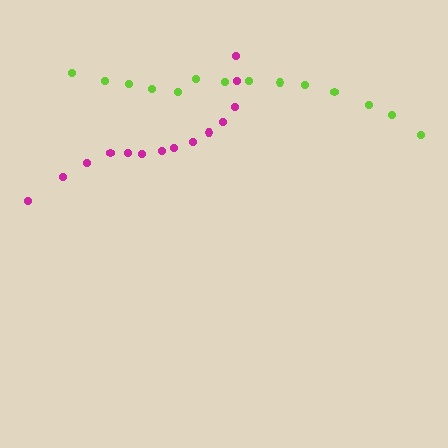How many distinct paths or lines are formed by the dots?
There are 2 distinct paths.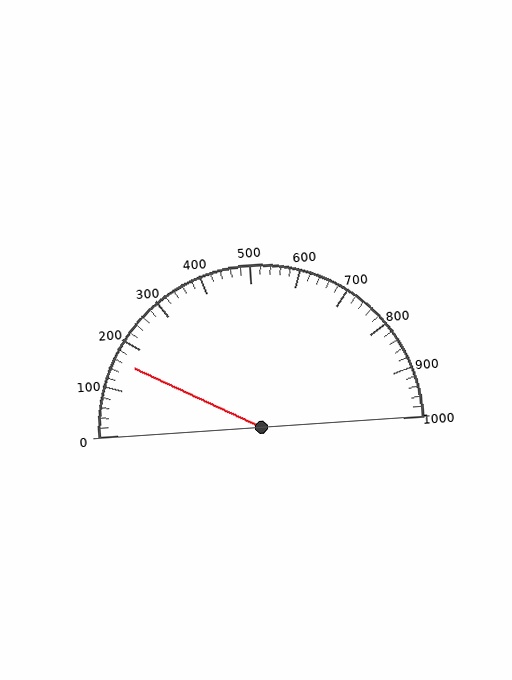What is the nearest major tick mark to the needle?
The nearest major tick mark is 200.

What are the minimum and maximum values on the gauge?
The gauge ranges from 0 to 1000.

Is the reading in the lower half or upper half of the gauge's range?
The reading is in the lower half of the range (0 to 1000).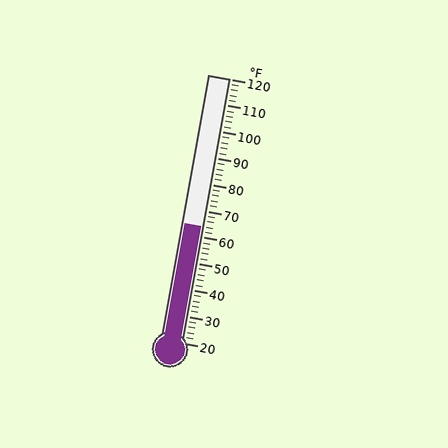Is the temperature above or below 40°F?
The temperature is above 40°F.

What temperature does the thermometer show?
The thermometer shows approximately 64°F.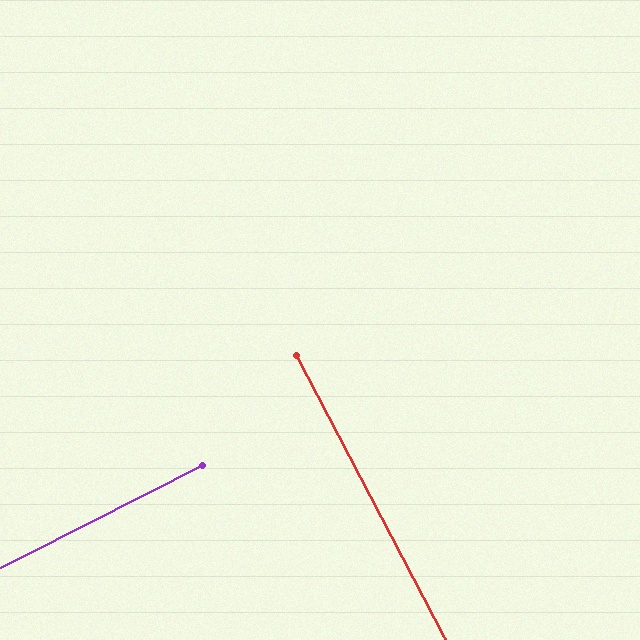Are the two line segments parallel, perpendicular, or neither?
Perpendicular — they meet at approximately 89°.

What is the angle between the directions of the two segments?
Approximately 89 degrees.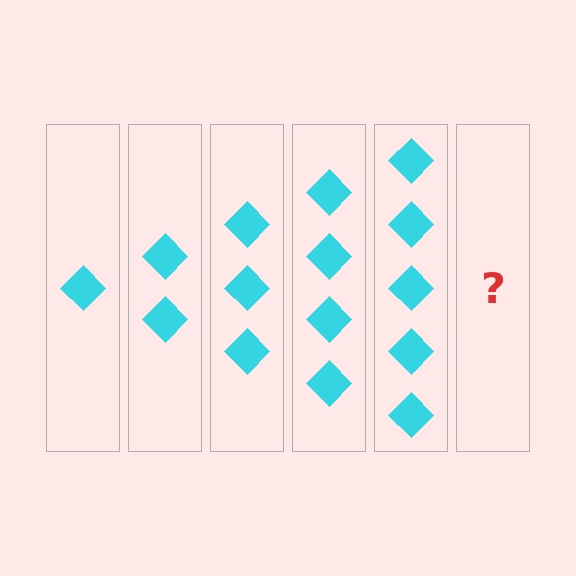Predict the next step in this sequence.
The next step is 6 diamonds.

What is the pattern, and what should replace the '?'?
The pattern is that each step adds one more diamond. The '?' should be 6 diamonds.